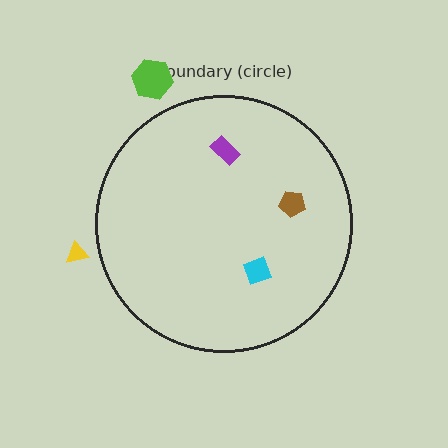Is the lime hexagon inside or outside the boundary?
Outside.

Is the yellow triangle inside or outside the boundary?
Outside.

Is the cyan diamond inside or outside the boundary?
Inside.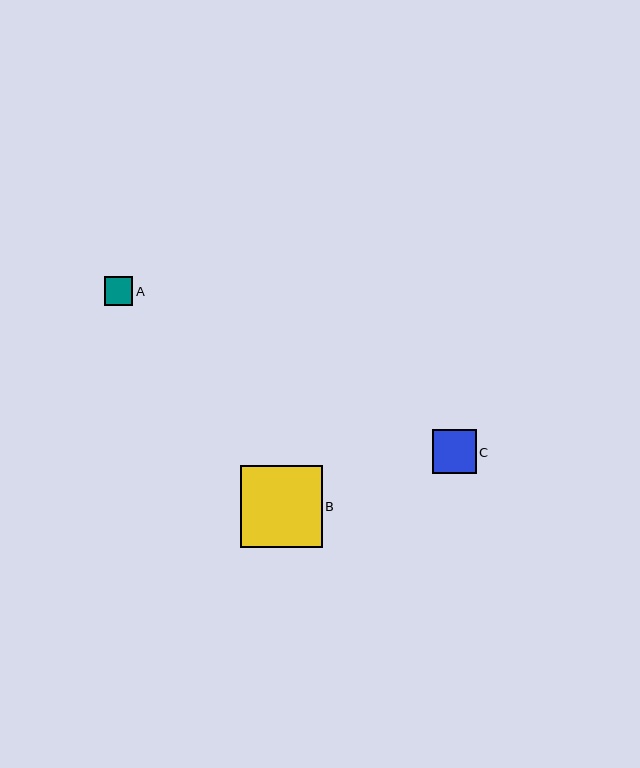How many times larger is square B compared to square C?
Square B is approximately 1.9 times the size of square C.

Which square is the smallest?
Square A is the smallest with a size of approximately 28 pixels.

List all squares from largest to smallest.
From largest to smallest: B, C, A.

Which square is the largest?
Square B is the largest with a size of approximately 82 pixels.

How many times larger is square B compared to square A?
Square B is approximately 2.9 times the size of square A.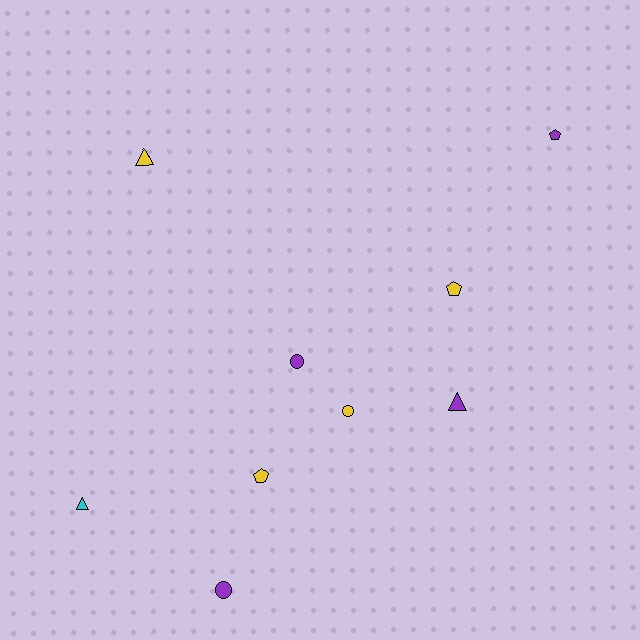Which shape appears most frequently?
Circle, with 3 objects.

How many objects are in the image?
There are 9 objects.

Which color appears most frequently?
Yellow, with 4 objects.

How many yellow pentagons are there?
There are 2 yellow pentagons.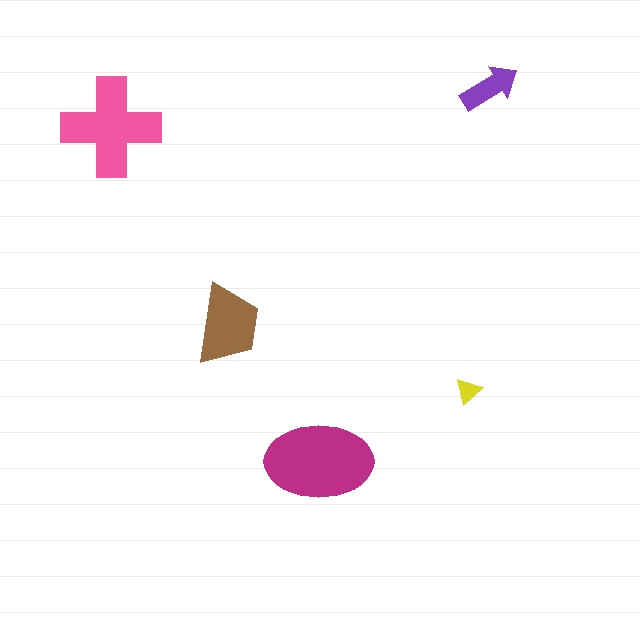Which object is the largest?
The magenta ellipse.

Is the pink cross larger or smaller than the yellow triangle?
Larger.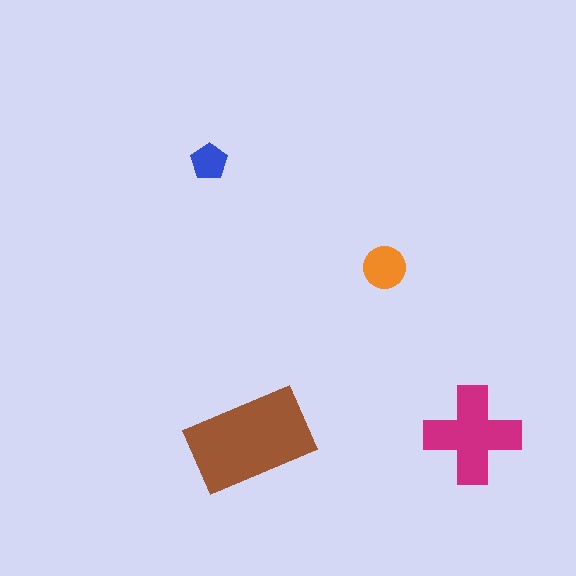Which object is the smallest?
The blue pentagon.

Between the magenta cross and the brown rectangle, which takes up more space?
The brown rectangle.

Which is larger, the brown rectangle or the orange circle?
The brown rectangle.